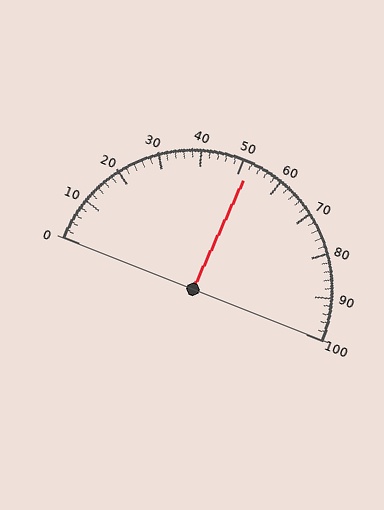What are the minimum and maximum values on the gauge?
The gauge ranges from 0 to 100.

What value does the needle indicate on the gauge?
The needle indicates approximately 52.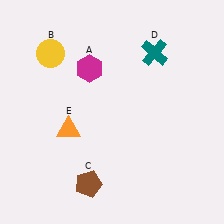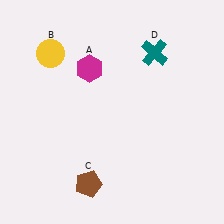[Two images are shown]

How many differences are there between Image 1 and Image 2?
There is 1 difference between the two images.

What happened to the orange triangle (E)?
The orange triangle (E) was removed in Image 2. It was in the bottom-left area of Image 1.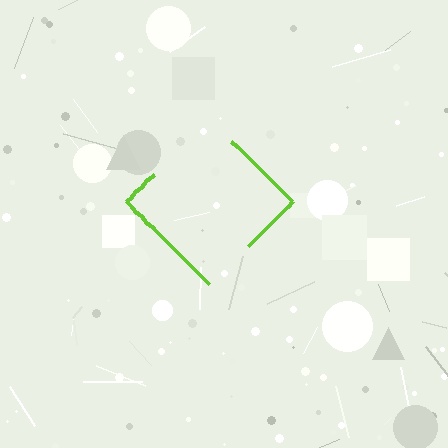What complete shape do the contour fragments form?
The contour fragments form a diamond.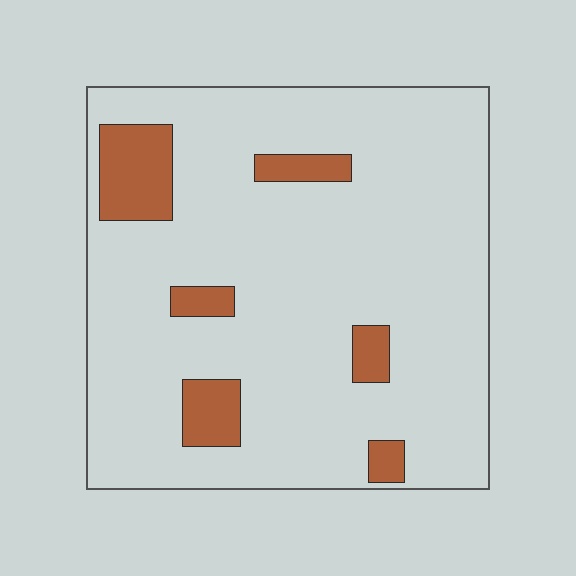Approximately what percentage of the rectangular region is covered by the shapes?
Approximately 10%.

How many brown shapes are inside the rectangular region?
6.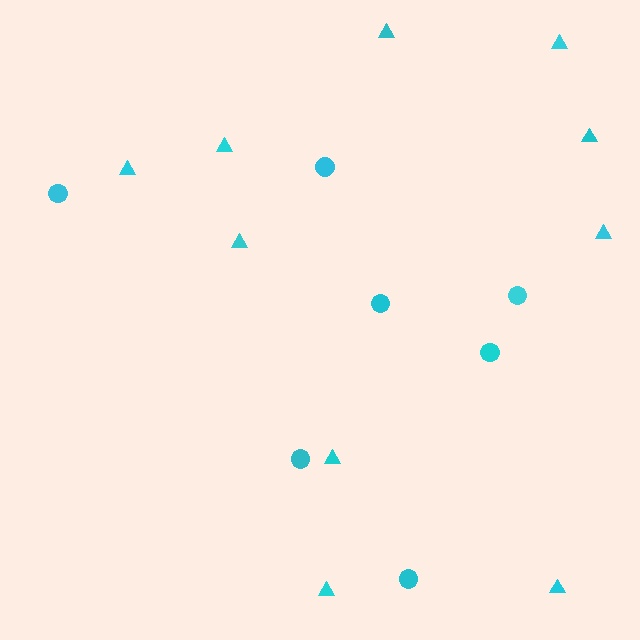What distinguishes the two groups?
There are 2 groups: one group of triangles (10) and one group of circles (7).